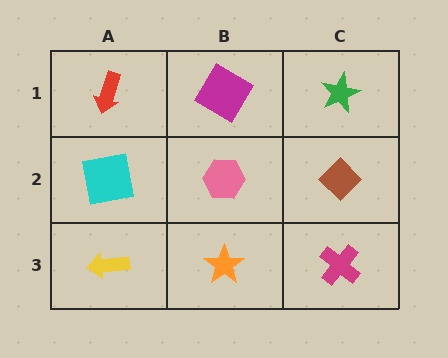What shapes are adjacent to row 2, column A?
A red arrow (row 1, column A), a yellow arrow (row 3, column A), a pink hexagon (row 2, column B).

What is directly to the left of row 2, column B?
A cyan square.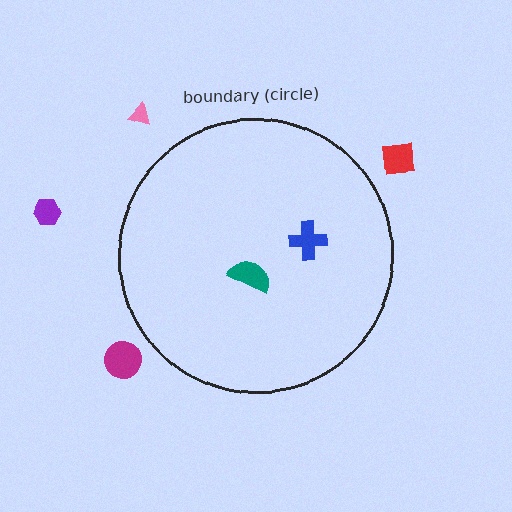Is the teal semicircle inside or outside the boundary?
Inside.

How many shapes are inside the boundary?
2 inside, 4 outside.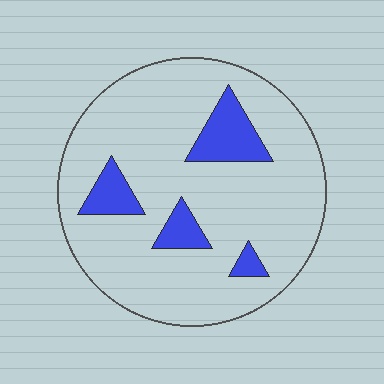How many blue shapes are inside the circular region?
4.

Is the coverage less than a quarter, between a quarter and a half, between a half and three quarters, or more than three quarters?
Less than a quarter.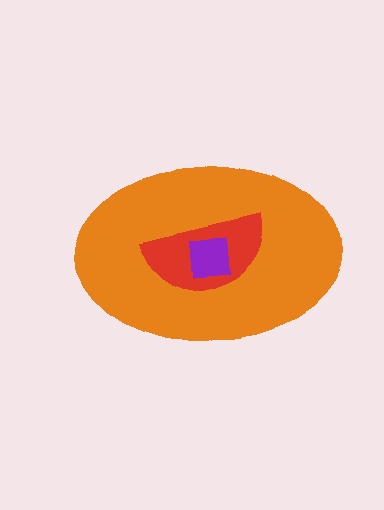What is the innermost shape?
The purple square.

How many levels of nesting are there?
3.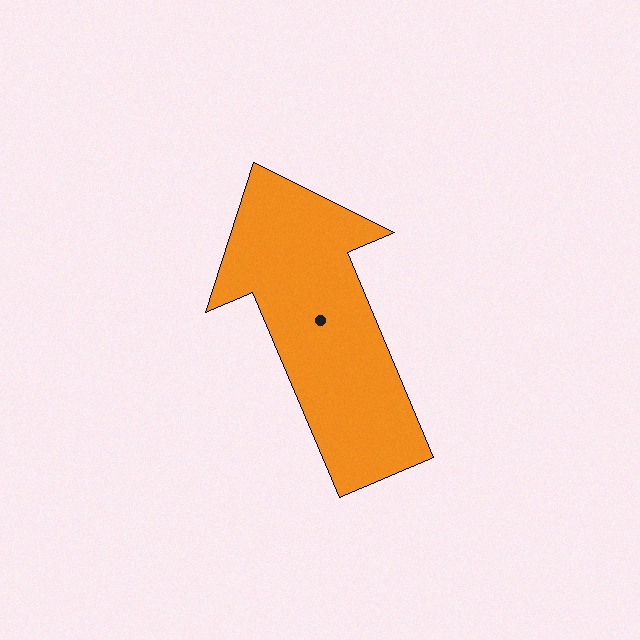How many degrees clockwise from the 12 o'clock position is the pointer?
Approximately 337 degrees.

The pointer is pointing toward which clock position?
Roughly 11 o'clock.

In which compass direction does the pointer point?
Northwest.